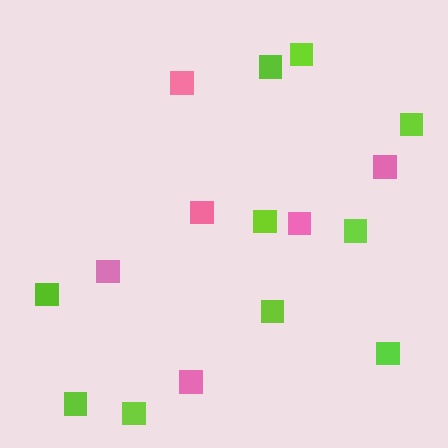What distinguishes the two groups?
There are 2 groups: one group of lime squares (10) and one group of pink squares (6).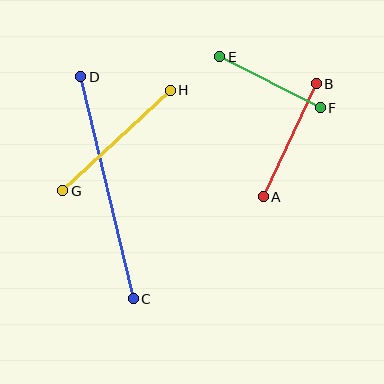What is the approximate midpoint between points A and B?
The midpoint is at approximately (290, 140) pixels.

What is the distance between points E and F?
The distance is approximately 113 pixels.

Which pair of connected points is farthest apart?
Points C and D are farthest apart.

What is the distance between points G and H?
The distance is approximately 147 pixels.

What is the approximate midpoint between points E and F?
The midpoint is at approximately (270, 82) pixels.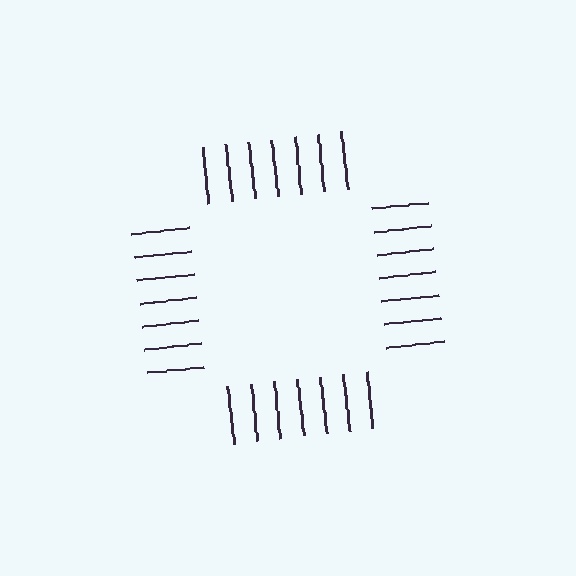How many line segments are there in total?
28 — 7 along each of the 4 edges.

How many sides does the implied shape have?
4 sides — the line-ends trace a square.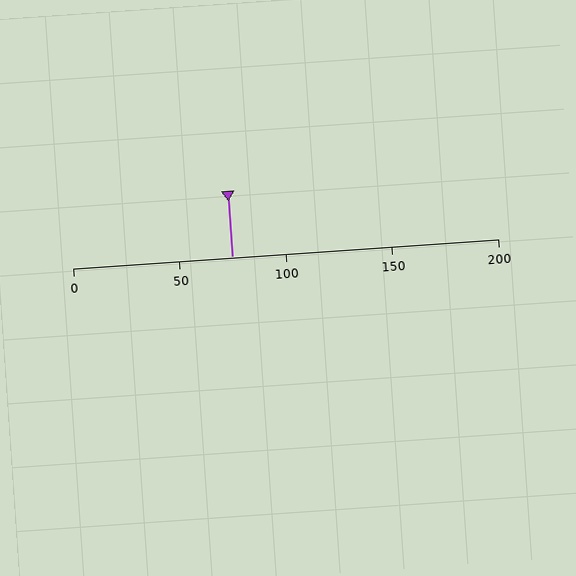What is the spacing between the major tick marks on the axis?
The major ticks are spaced 50 apart.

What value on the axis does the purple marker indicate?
The marker indicates approximately 75.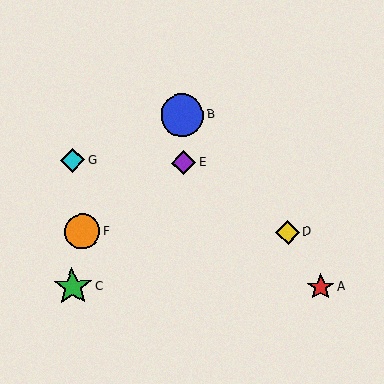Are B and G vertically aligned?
No, B is at x≈182 and G is at x≈73.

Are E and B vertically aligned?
Yes, both are at x≈184.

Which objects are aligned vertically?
Objects B, E are aligned vertically.